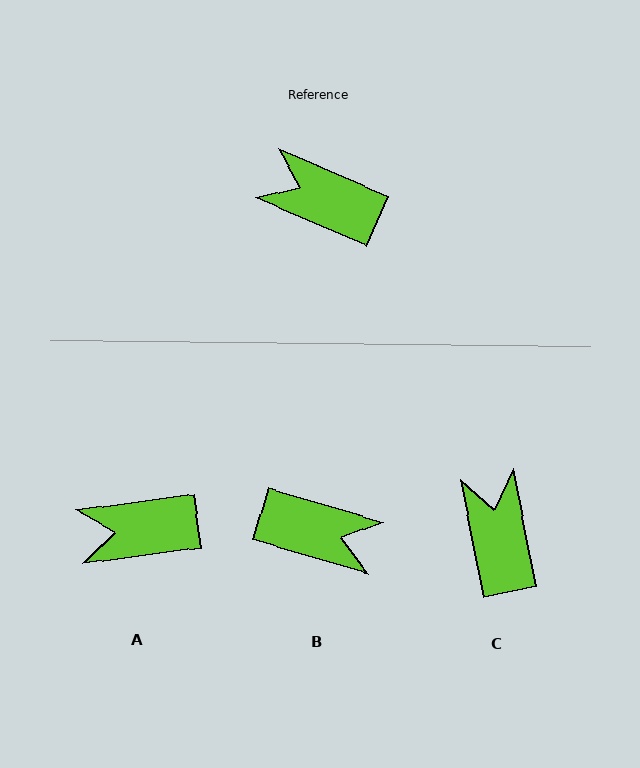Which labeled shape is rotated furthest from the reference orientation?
B, about 173 degrees away.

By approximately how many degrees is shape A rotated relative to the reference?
Approximately 31 degrees counter-clockwise.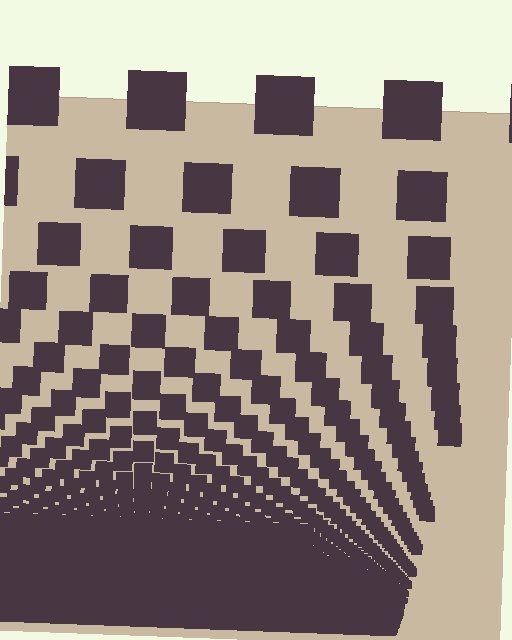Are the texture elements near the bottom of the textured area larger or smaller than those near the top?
Smaller. The gradient is inverted — elements near the bottom are smaller and denser.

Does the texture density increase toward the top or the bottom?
Density increases toward the bottom.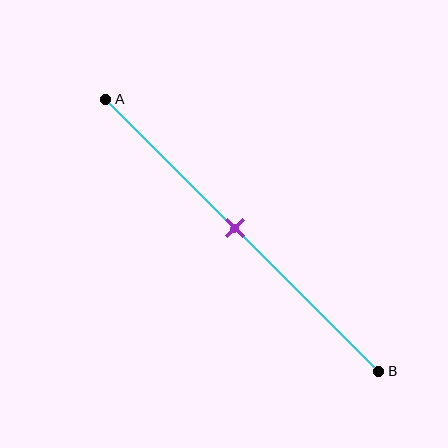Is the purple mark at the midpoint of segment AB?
Yes, the mark is approximately at the midpoint.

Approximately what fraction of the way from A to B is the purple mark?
The purple mark is approximately 45% of the way from A to B.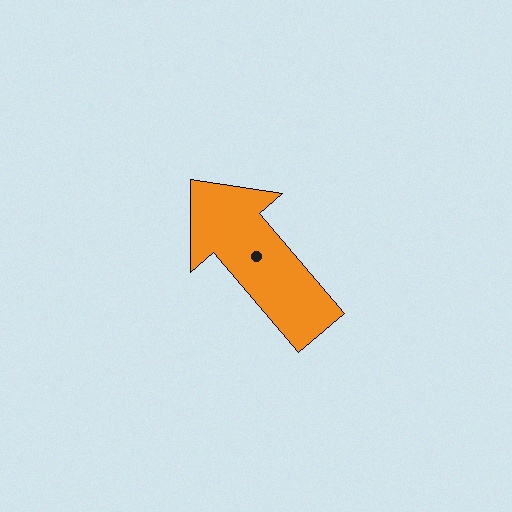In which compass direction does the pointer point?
Northwest.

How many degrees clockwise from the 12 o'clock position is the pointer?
Approximately 320 degrees.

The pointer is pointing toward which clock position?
Roughly 11 o'clock.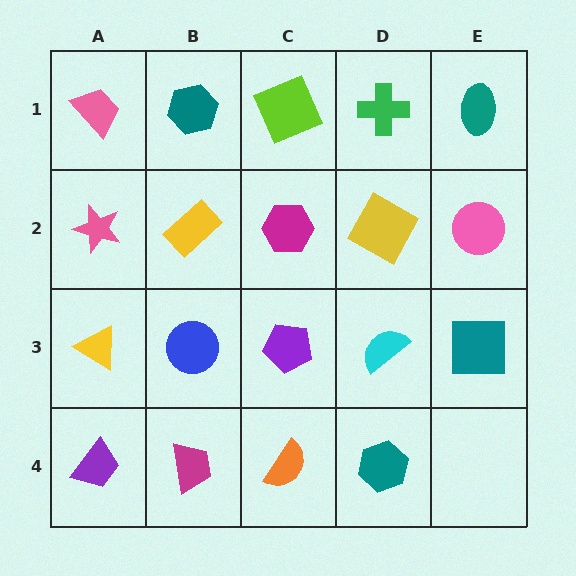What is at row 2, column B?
A yellow rectangle.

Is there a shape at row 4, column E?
No, that cell is empty.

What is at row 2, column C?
A magenta hexagon.